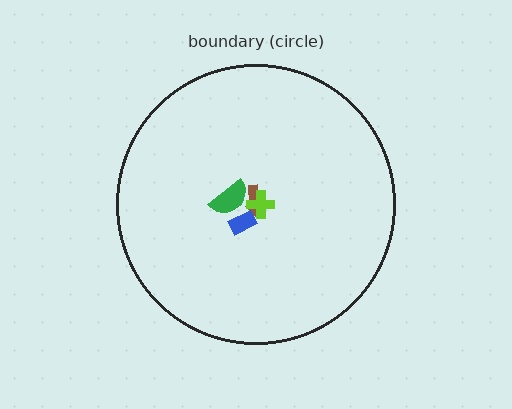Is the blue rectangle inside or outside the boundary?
Inside.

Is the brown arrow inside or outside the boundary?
Inside.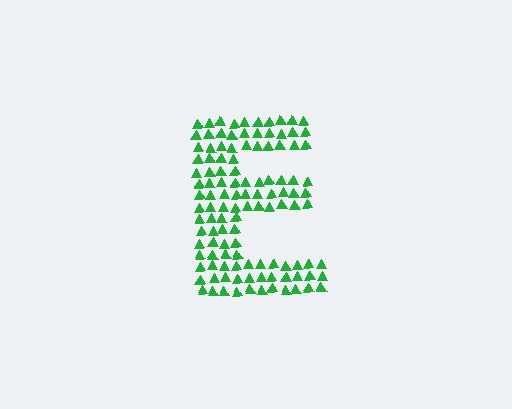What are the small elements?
The small elements are triangles.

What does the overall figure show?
The overall figure shows the letter E.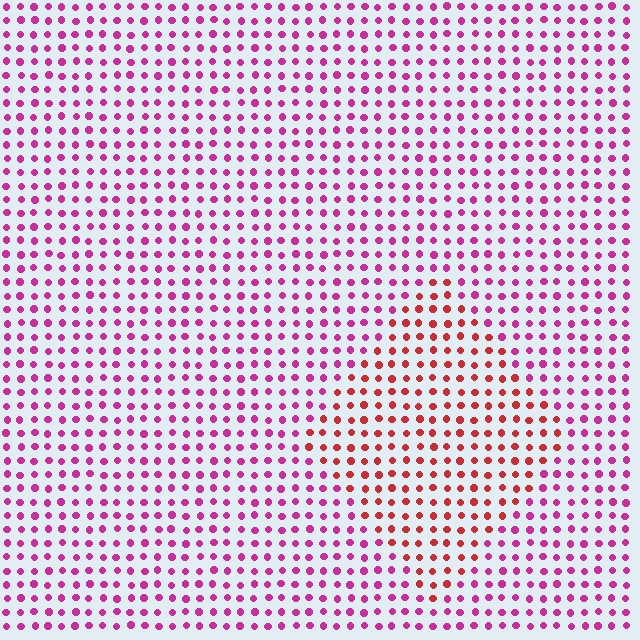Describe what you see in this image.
The image is filled with small magenta elements in a uniform arrangement. A diamond-shaped region is visible where the elements are tinted to a slightly different hue, forming a subtle color boundary.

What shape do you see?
I see a diamond.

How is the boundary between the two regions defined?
The boundary is defined purely by a slight shift in hue (about 39 degrees). Spacing, size, and orientation are identical on both sides.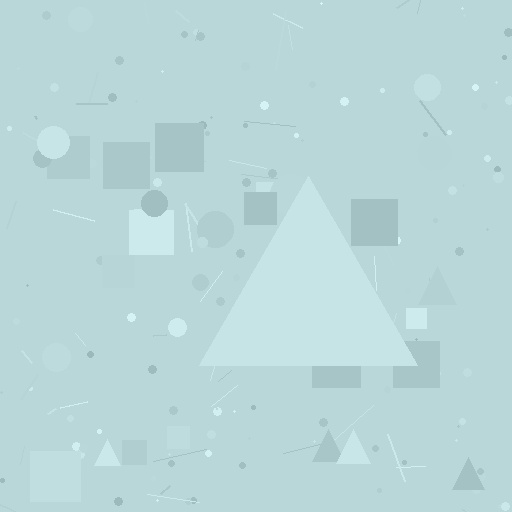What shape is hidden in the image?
A triangle is hidden in the image.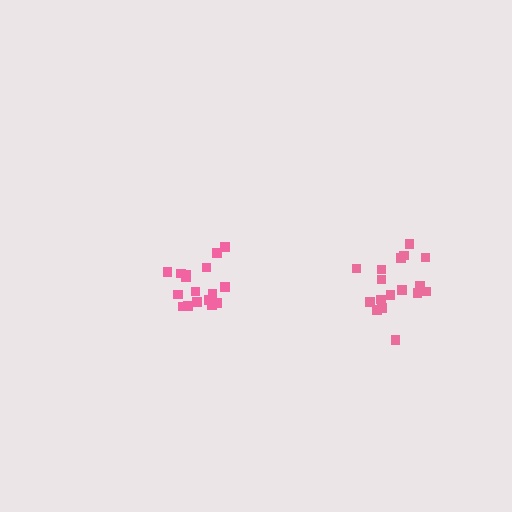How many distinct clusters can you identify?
There are 2 distinct clusters.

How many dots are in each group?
Group 1: 17 dots, Group 2: 17 dots (34 total).